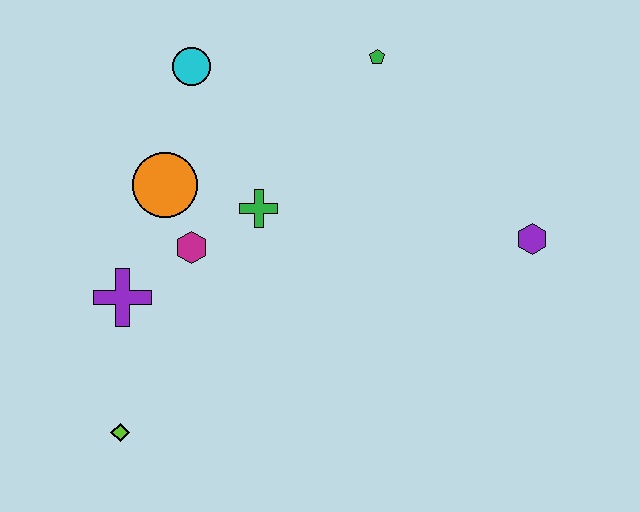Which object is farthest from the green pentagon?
The lime diamond is farthest from the green pentagon.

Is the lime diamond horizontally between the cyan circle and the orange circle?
No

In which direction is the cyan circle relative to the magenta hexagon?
The cyan circle is above the magenta hexagon.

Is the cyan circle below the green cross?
No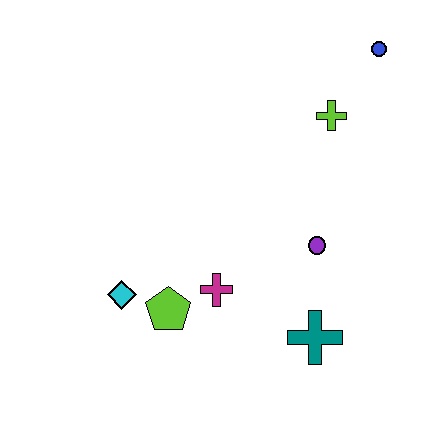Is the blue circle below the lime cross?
No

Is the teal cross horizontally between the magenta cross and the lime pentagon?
No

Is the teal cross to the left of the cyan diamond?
No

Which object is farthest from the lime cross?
The cyan diamond is farthest from the lime cross.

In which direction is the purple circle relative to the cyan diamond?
The purple circle is to the right of the cyan diamond.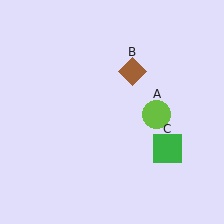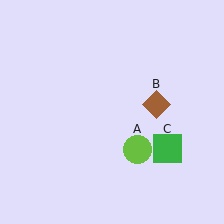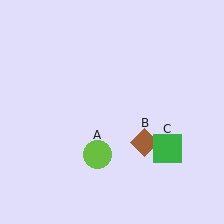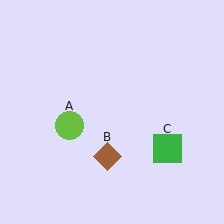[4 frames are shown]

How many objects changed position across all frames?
2 objects changed position: lime circle (object A), brown diamond (object B).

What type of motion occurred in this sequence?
The lime circle (object A), brown diamond (object B) rotated clockwise around the center of the scene.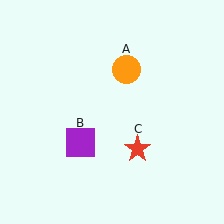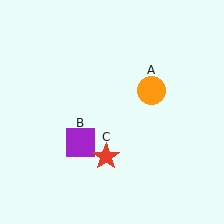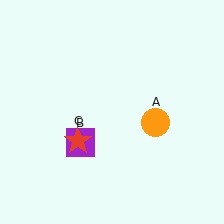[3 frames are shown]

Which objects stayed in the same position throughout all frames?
Purple square (object B) remained stationary.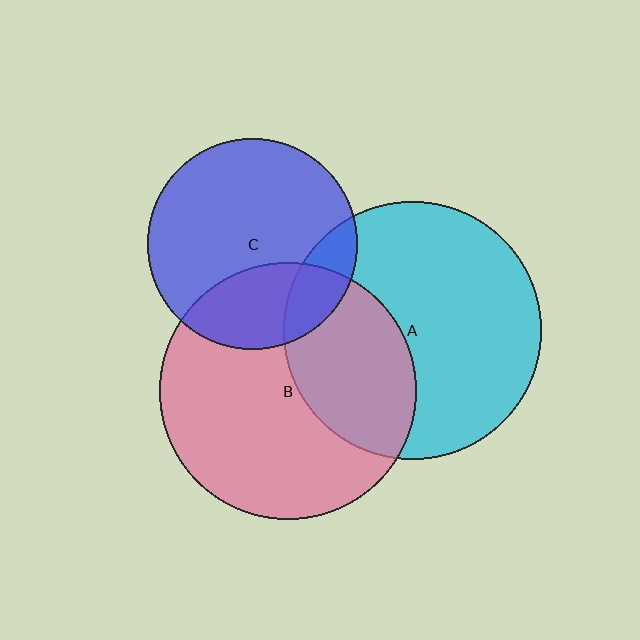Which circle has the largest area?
Circle A (cyan).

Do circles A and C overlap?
Yes.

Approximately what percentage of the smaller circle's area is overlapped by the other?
Approximately 15%.